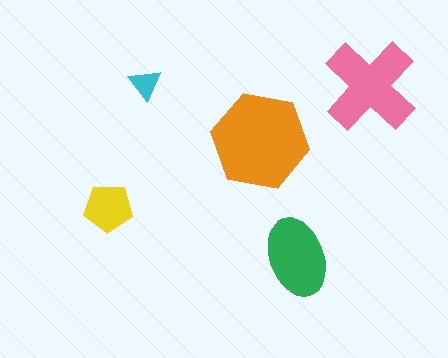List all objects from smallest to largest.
The cyan triangle, the yellow pentagon, the green ellipse, the pink cross, the orange hexagon.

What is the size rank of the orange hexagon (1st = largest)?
1st.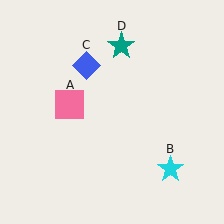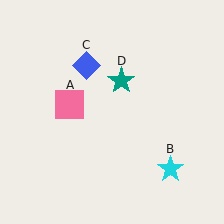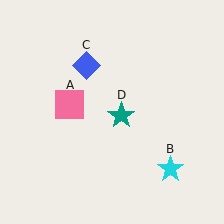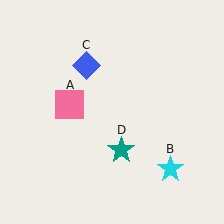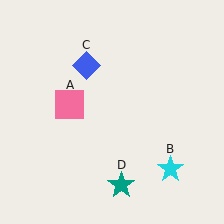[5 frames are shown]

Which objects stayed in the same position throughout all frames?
Pink square (object A) and cyan star (object B) and blue diamond (object C) remained stationary.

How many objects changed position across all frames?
1 object changed position: teal star (object D).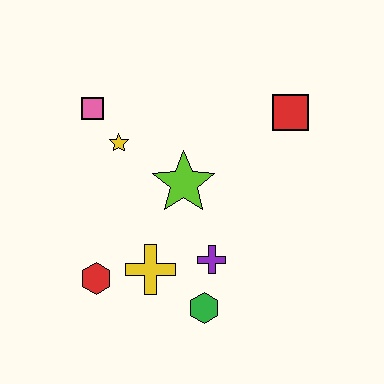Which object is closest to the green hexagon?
The purple cross is closest to the green hexagon.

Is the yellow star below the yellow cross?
No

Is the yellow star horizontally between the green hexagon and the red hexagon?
Yes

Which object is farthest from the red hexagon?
The red square is farthest from the red hexagon.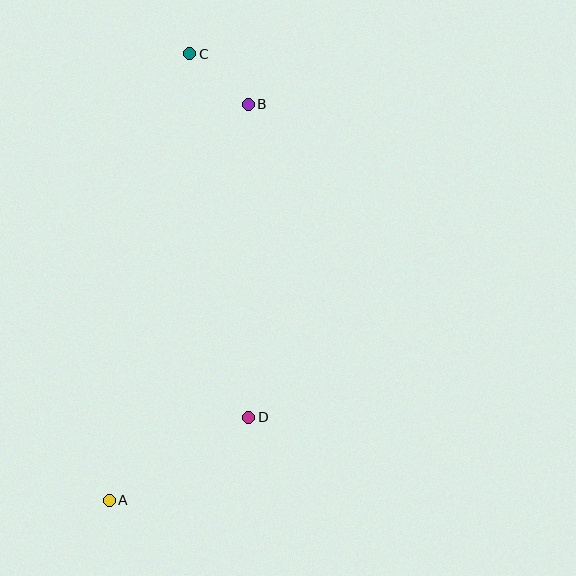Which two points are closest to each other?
Points B and C are closest to each other.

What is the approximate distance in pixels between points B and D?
The distance between B and D is approximately 313 pixels.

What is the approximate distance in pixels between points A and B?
The distance between A and B is approximately 420 pixels.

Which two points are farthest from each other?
Points A and C are farthest from each other.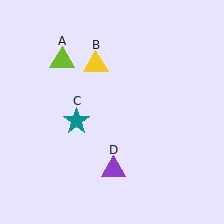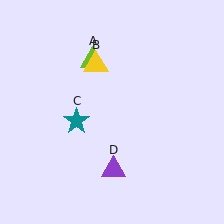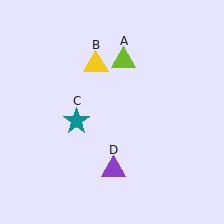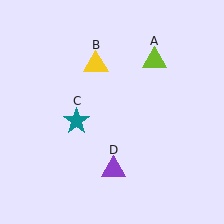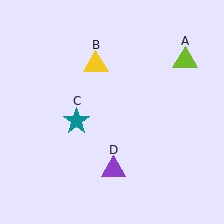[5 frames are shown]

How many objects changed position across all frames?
1 object changed position: lime triangle (object A).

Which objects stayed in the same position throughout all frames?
Yellow triangle (object B) and teal star (object C) and purple triangle (object D) remained stationary.